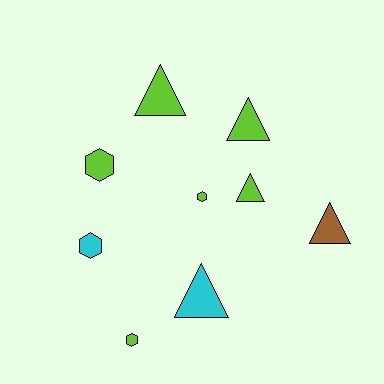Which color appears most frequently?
Lime, with 6 objects.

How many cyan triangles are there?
There is 1 cyan triangle.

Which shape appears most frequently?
Triangle, with 5 objects.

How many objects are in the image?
There are 9 objects.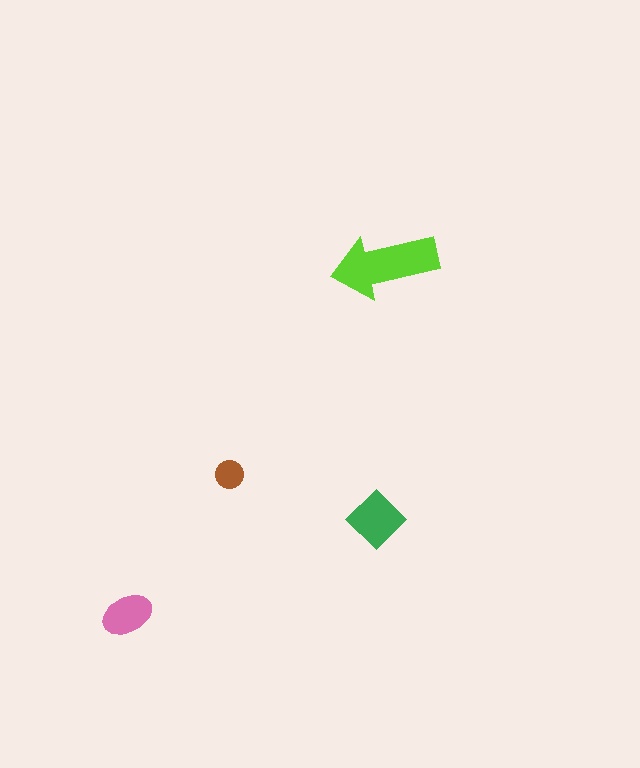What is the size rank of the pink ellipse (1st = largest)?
3rd.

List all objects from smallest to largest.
The brown circle, the pink ellipse, the green diamond, the lime arrow.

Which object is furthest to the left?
The pink ellipse is leftmost.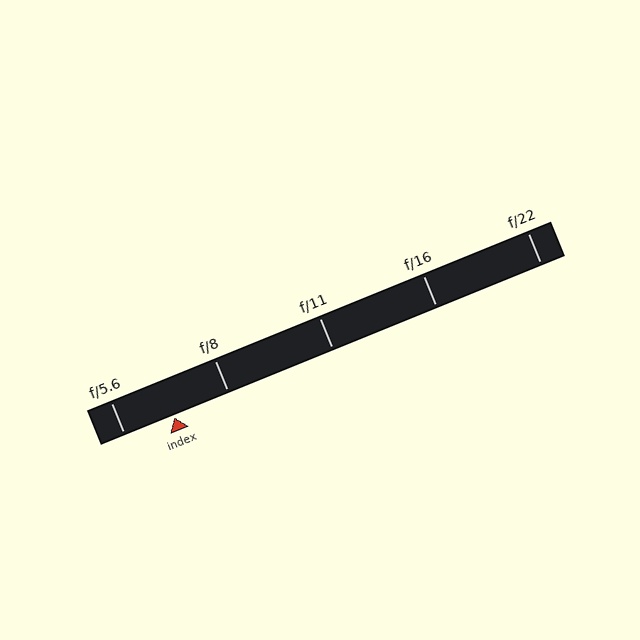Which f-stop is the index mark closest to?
The index mark is closest to f/5.6.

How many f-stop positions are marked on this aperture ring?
There are 5 f-stop positions marked.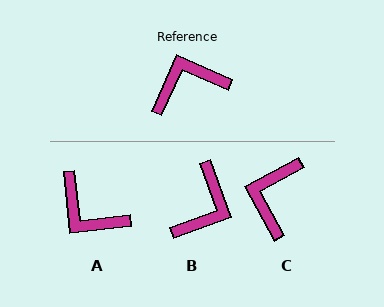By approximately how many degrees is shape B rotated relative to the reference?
Approximately 136 degrees clockwise.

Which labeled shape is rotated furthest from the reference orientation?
B, about 136 degrees away.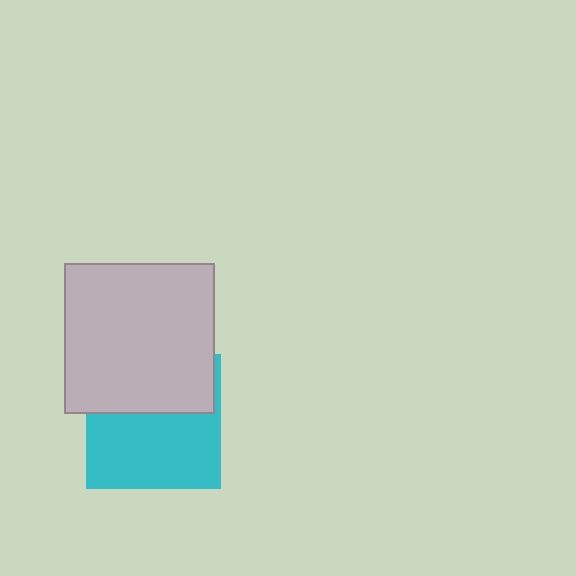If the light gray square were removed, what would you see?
You would see the complete cyan square.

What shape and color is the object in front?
The object in front is a light gray square.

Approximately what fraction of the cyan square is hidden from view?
Roughly 42% of the cyan square is hidden behind the light gray square.